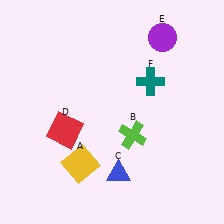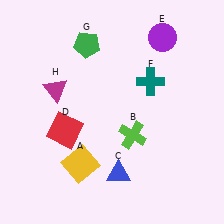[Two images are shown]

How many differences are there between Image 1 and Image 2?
There are 2 differences between the two images.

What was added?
A green pentagon (G), a magenta triangle (H) were added in Image 2.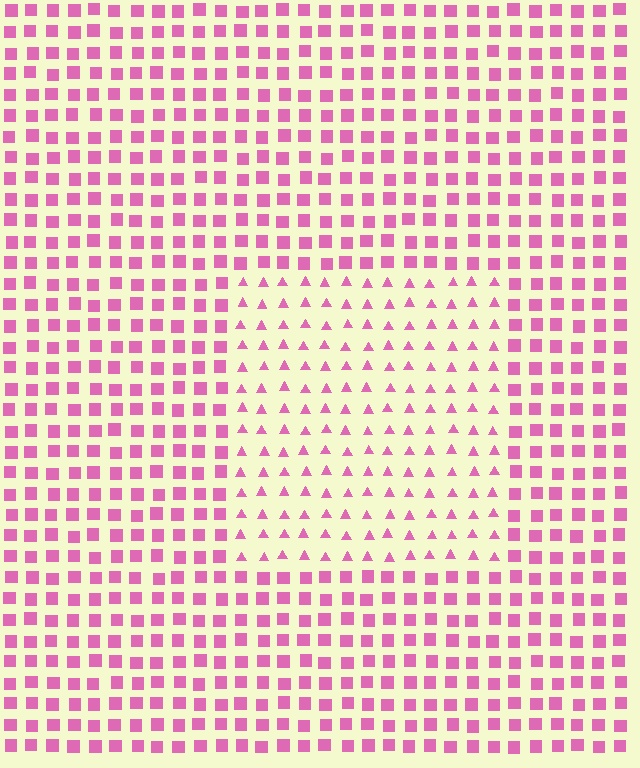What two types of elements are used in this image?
The image uses triangles inside the rectangle region and squares outside it.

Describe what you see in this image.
The image is filled with small pink elements arranged in a uniform grid. A rectangle-shaped region contains triangles, while the surrounding area contains squares. The boundary is defined purely by the change in element shape.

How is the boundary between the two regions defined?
The boundary is defined by a change in element shape: triangles inside vs. squares outside. All elements share the same color and spacing.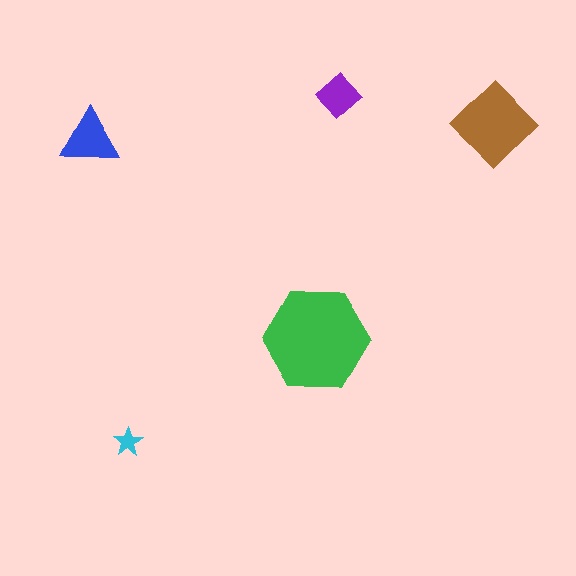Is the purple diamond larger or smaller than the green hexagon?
Smaller.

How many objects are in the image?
There are 5 objects in the image.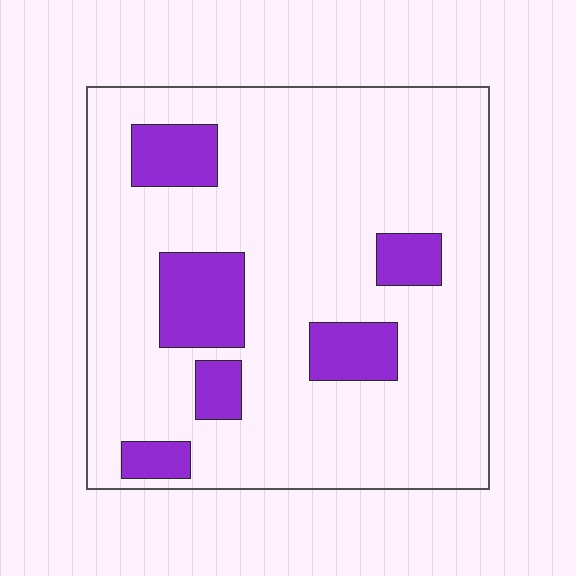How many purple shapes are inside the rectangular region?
6.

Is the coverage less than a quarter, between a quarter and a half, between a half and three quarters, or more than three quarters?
Less than a quarter.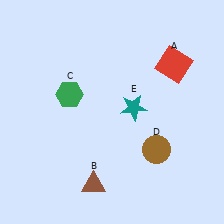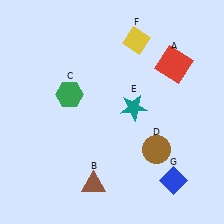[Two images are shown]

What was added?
A yellow diamond (F), a blue diamond (G) were added in Image 2.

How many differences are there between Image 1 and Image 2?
There are 2 differences between the two images.